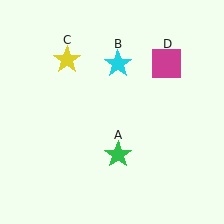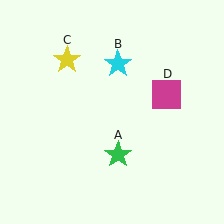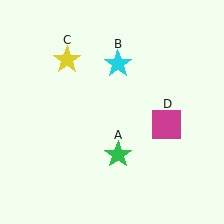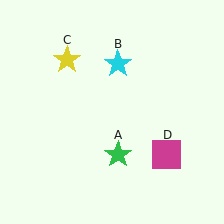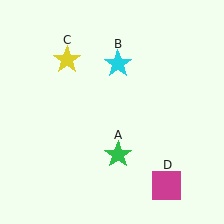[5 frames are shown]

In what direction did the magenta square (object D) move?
The magenta square (object D) moved down.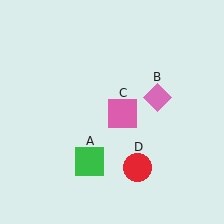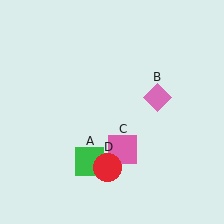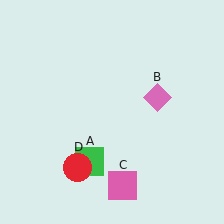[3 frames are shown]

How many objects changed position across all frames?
2 objects changed position: pink square (object C), red circle (object D).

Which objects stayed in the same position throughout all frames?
Green square (object A) and pink diamond (object B) remained stationary.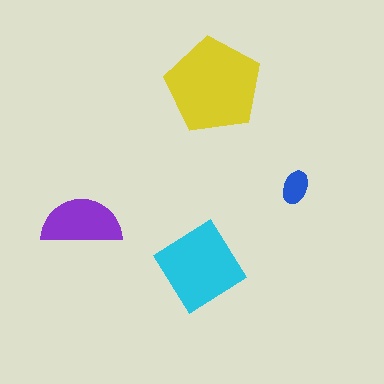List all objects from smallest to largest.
The blue ellipse, the purple semicircle, the cyan diamond, the yellow pentagon.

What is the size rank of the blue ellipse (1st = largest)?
4th.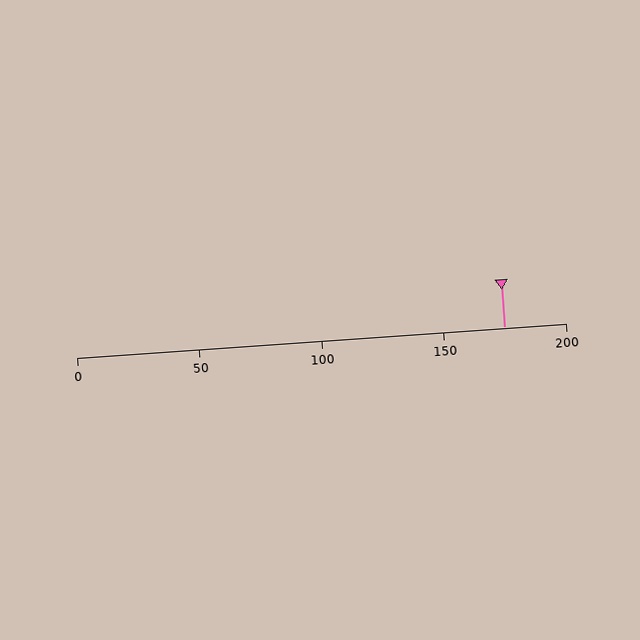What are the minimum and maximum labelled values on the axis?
The axis runs from 0 to 200.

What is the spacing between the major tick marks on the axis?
The major ticks are spaced 50 apart.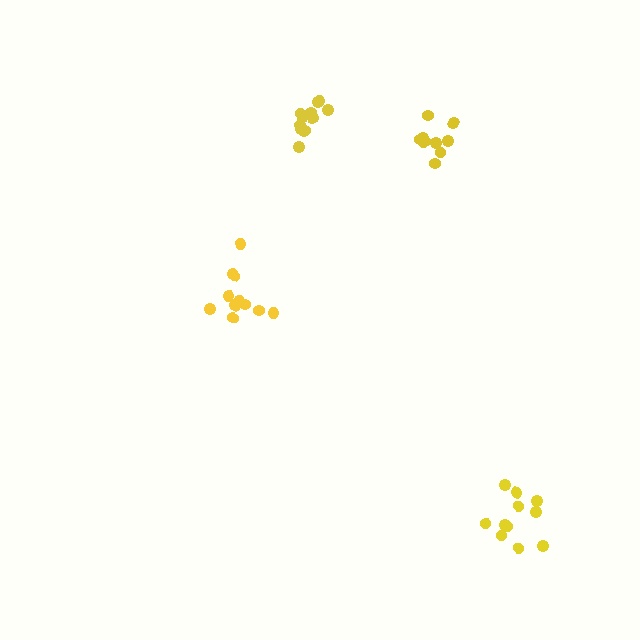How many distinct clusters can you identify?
There are 4 distinct clusters.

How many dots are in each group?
Group 1: 11 dots, Group 2: 11 dots, Group 3: 10 dots, Group 4: 12 dots (44 total).